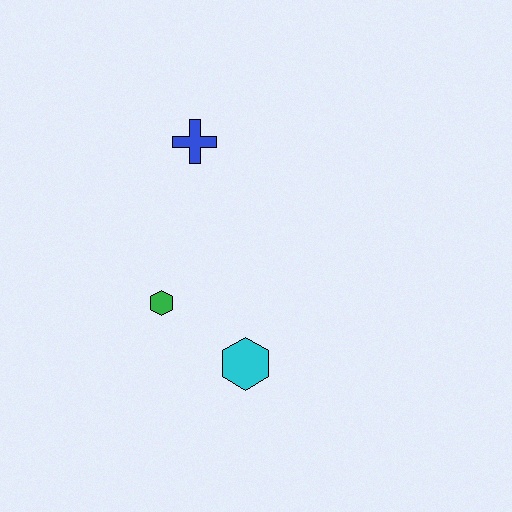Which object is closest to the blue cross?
The green hexagon is closest to the blue cross.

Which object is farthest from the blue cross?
The cyan hexagon is farthest from the blue cross.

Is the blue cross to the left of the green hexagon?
No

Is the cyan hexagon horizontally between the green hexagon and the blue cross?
No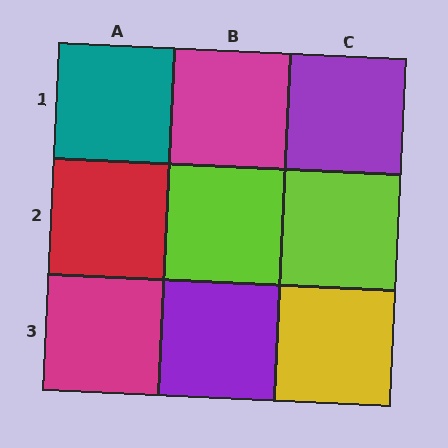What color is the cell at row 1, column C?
Purple.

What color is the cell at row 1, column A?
Teal.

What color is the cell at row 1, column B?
Magenta.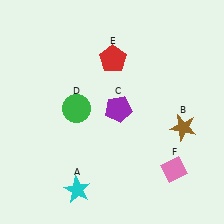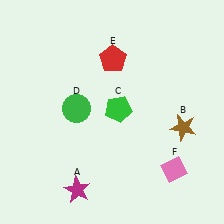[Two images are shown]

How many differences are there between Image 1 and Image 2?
There are 2 differences between the two images.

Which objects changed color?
A changed from cyan to magenta. C changed from purple to green.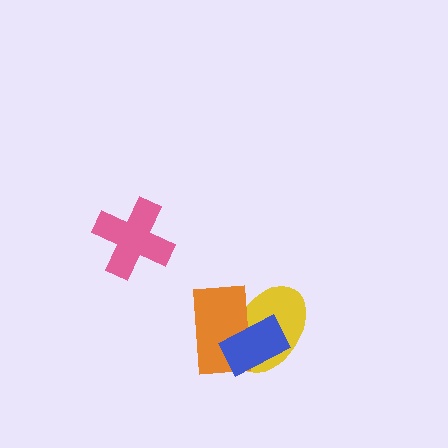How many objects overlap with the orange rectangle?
2 objects overlap with the orange rectangle.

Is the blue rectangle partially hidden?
No, no other shape covers it.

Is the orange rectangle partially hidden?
Yes, it is partially covered by another shape.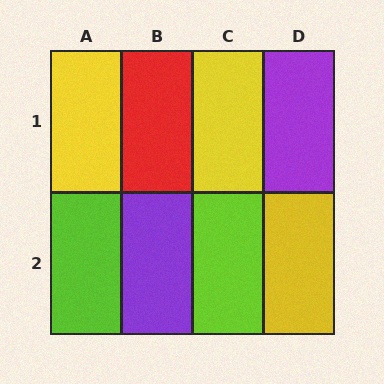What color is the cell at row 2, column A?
Lime.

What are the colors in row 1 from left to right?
Yellow, red, yellow, purple.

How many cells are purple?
2 cells are purple.